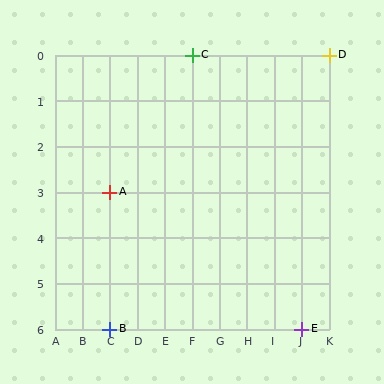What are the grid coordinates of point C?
Point C is at grid coordinates (F, 0).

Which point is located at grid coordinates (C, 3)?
Point A is at (C, 3).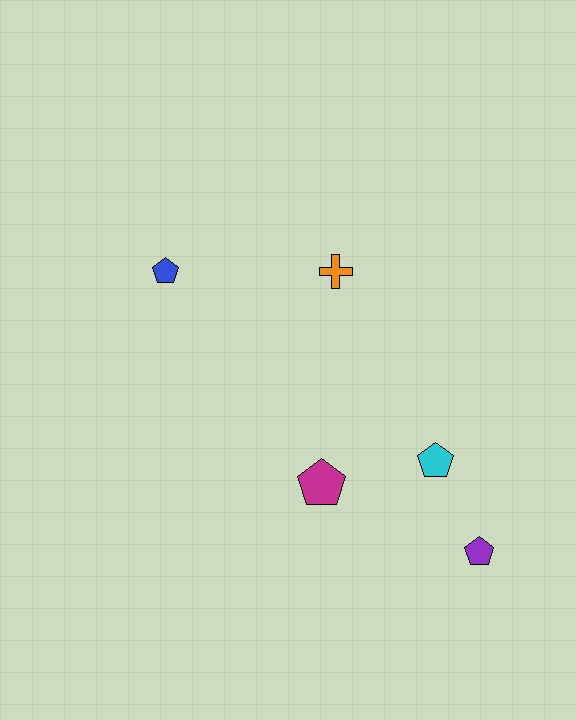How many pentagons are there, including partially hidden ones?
There are 4 pentagons.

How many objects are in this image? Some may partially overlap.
There are 5 objects.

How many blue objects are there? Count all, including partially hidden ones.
There is 1 blue object.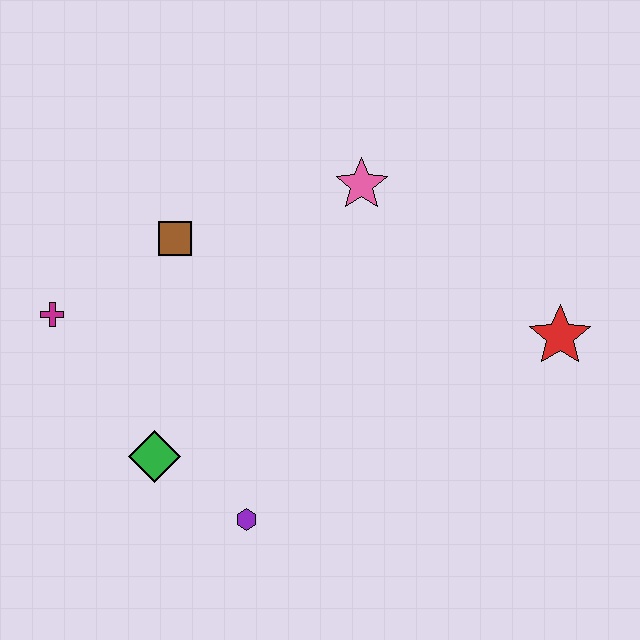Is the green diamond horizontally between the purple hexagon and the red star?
No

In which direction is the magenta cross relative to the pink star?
The magenta cross is to the left of the pink star.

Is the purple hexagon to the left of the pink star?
Yes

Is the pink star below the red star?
No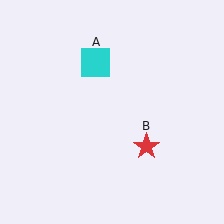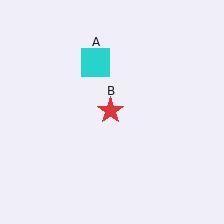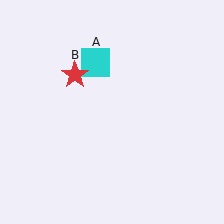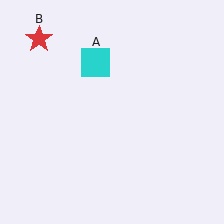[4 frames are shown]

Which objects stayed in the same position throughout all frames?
Cyan square (object A) remained stationary.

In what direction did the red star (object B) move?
The red star (object B) moved up and to the left.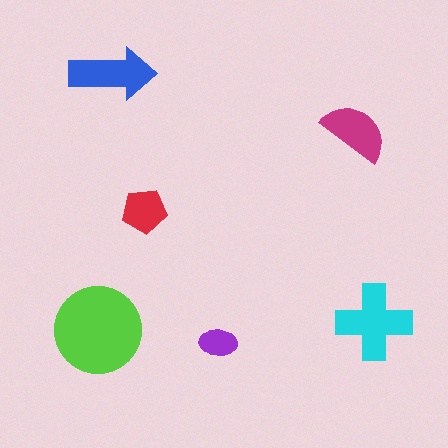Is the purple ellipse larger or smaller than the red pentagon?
Smaller.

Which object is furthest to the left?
The lime circle is leftmost.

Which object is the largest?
The lime circle.